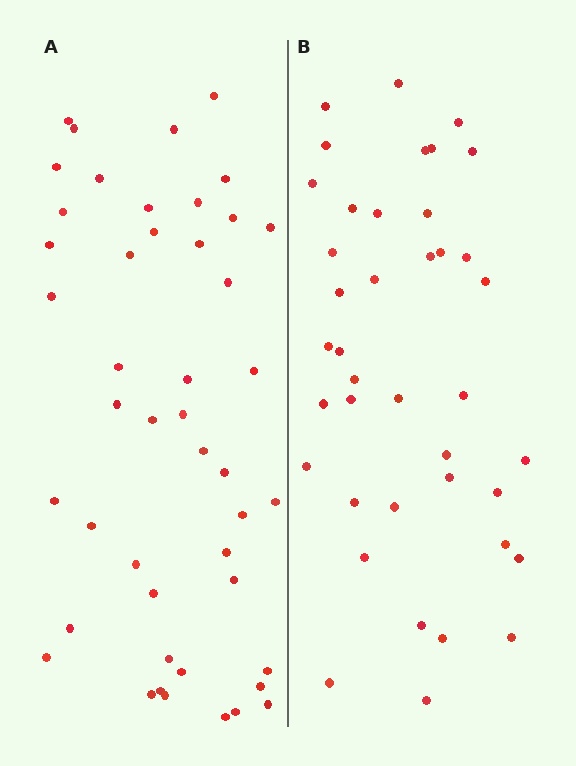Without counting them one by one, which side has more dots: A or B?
Region A (the left region) has more dots.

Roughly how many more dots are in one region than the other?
Region A has about 6 more dots than region B.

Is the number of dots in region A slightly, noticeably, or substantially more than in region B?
Region A has only slightly more — the two regions are fairly close. The ratio is roughly 1.1 to 1.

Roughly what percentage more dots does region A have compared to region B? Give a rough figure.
About 15% more.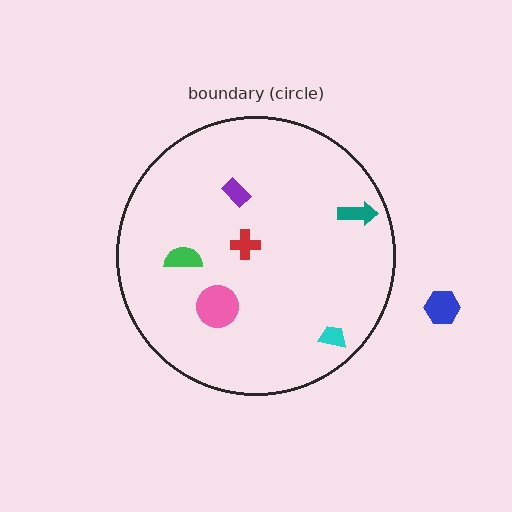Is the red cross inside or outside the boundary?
Inside.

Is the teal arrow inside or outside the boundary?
Inside.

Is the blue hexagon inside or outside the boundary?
Outside.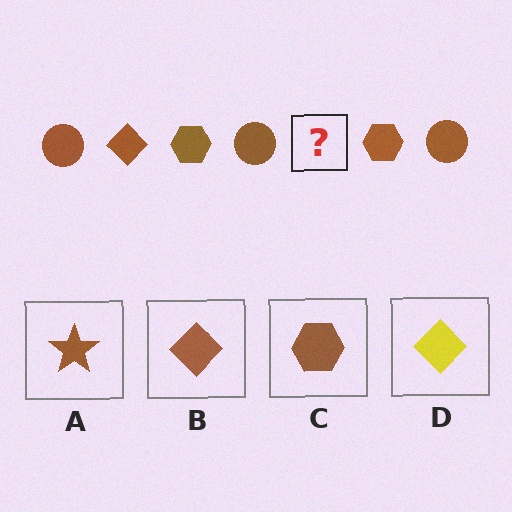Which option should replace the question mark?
Option B.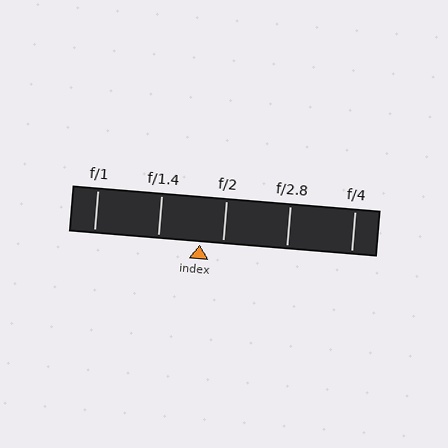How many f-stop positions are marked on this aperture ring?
There are 5 f-stop positions marked.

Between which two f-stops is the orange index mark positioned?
The index mark is between f/1.4 and f/2.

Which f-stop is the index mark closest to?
The index mark is closest to f/2.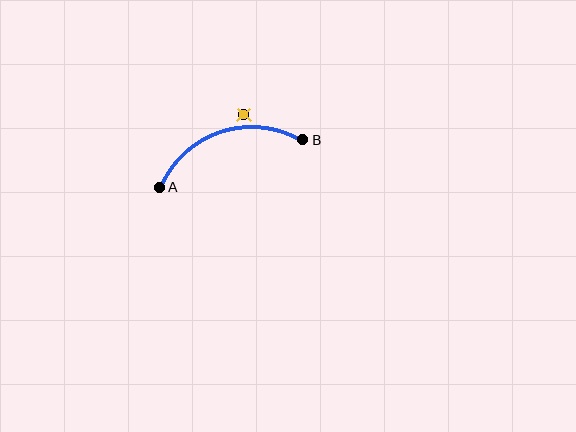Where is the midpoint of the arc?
The arc midpoint is the point on the curve farthest from the straight line joining A and B. It sits above that line.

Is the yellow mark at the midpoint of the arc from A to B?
No — the yellow mark does not lie on the arc at all. It sits slightly outside the curve.